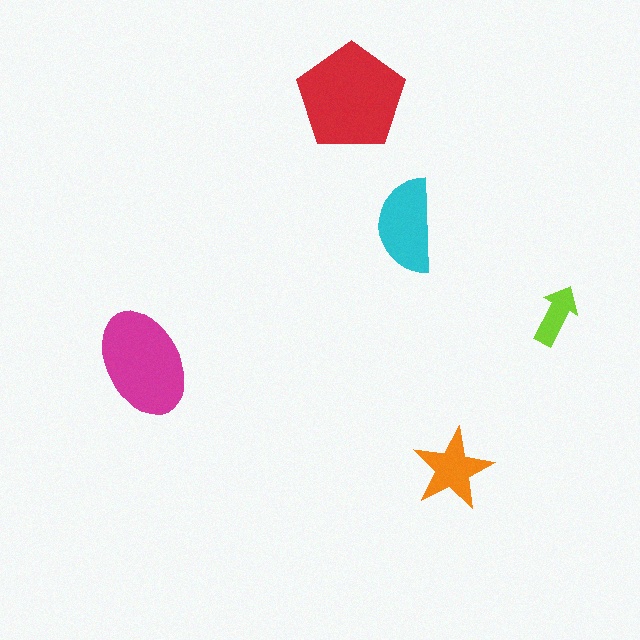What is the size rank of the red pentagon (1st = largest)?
1st.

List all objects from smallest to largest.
The lime arrow, the orange star, the cyan semicircle, the magenta ellipse, the red pentagon.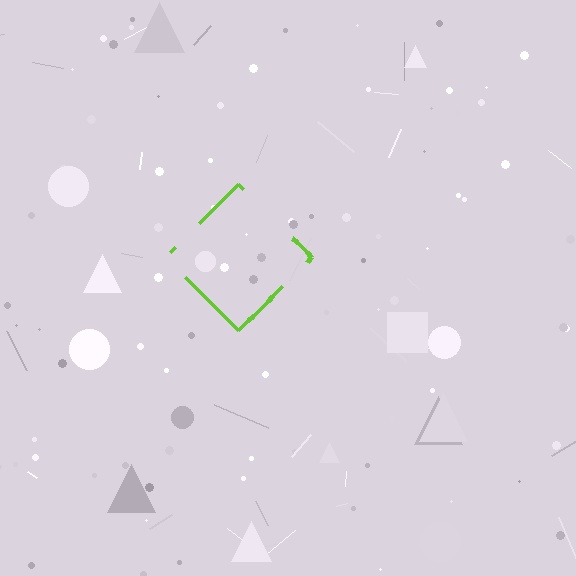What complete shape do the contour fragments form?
The contour fragments form a diamond.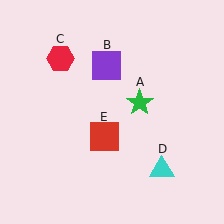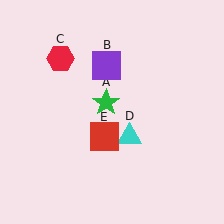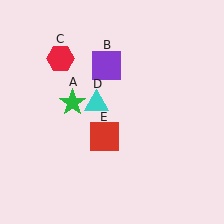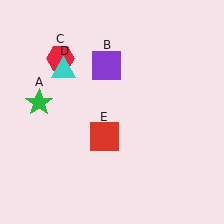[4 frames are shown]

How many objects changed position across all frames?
2 objects changed position: green star (object A), cyan triangle (object D).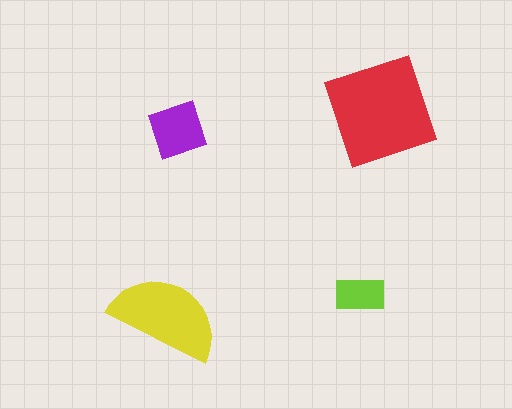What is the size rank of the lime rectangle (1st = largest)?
4th.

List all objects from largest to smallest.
The red diamond, the yellow semicircle, the purple square, the lime rectangle.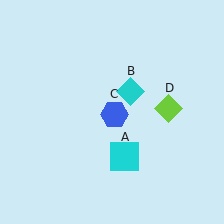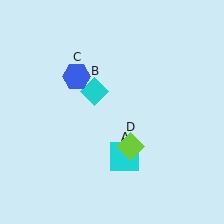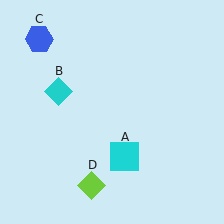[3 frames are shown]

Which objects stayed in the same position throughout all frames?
Cyan square (object A) remained stationary.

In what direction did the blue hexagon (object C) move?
The blue hexagon (object C) moved up and to the left.